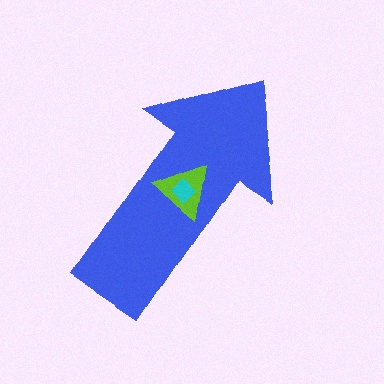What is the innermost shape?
The cyan diamond.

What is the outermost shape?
The blue arrow.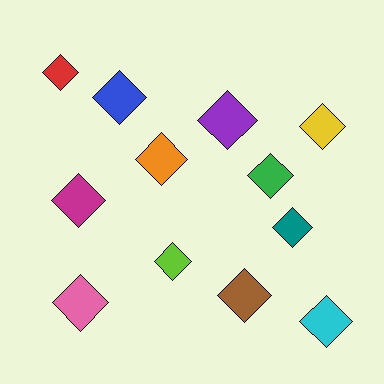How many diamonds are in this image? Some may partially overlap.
There are 12 diamonds.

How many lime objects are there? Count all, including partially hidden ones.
There is 1 lime object.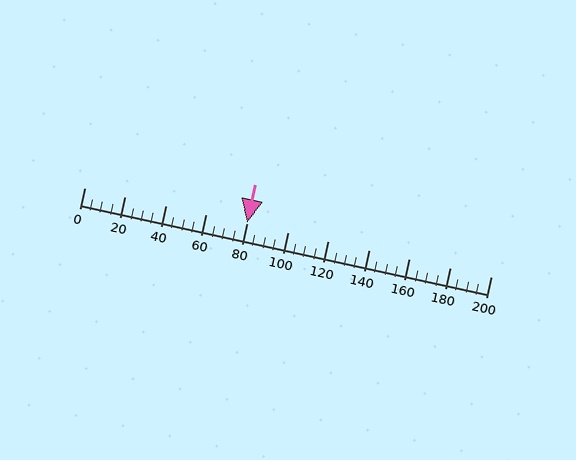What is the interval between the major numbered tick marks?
The major tick marks are spaced 20 units apart.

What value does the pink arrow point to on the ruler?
The pink arrow points to approximately 80.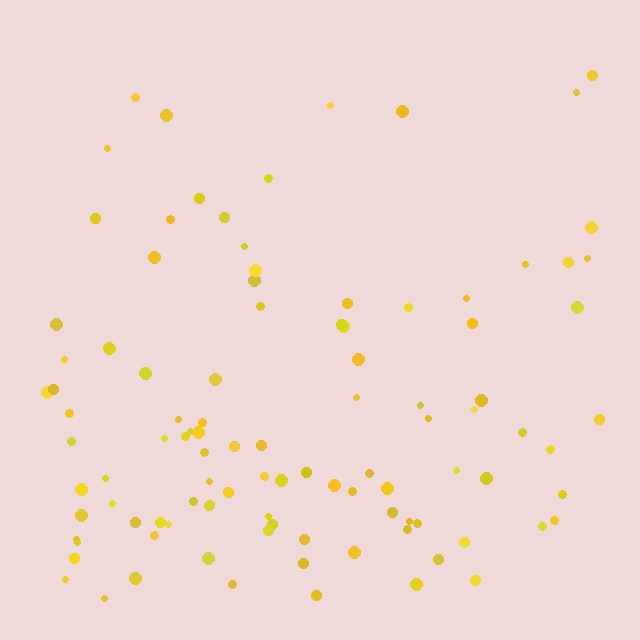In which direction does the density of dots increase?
From top to bottom, with the bottom side densest.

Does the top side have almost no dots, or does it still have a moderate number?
Still a moderate number, just noticeably fewer than the bottom.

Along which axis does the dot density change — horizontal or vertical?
Vertical.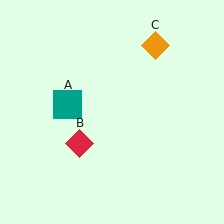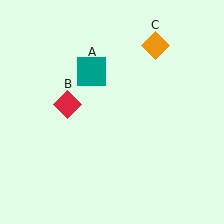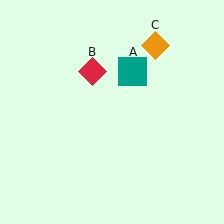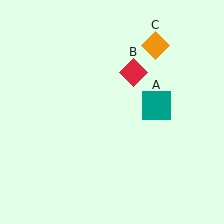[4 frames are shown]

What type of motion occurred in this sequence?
The teal square (object A), red diamond (object B) rotated clockwise around the center of the scene.